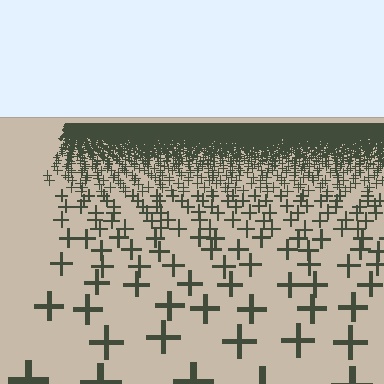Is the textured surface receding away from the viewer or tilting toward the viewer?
The surface is receding away from the viewer. Texture elements get smaller and denser toward the top.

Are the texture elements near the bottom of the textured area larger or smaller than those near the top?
Larger. Near the bottom, elements are closer to the viewer and appear at a bigger on-screen size.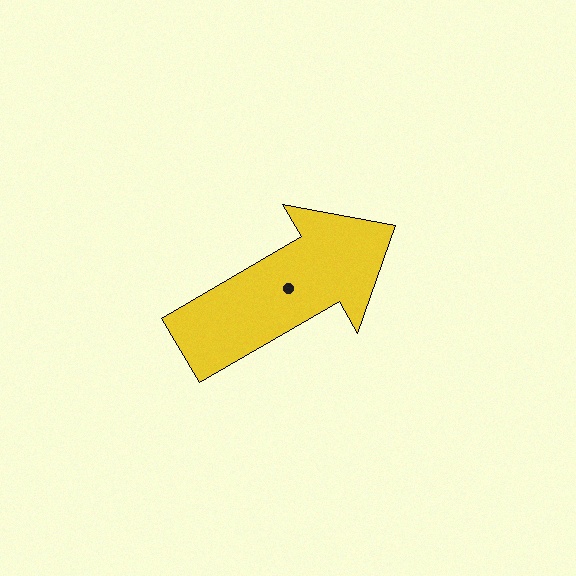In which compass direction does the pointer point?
Northeast.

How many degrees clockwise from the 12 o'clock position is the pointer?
Approximately 60 degrees.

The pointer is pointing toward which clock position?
Roughly 2 o'clock.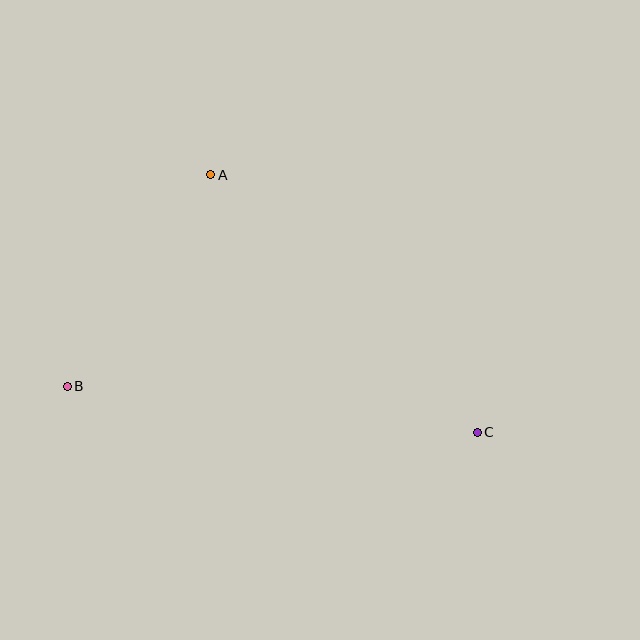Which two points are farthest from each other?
Points B and C are farthest from each other.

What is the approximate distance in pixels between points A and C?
The distance between A and C is approximately 371 pixels.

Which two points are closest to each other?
Points A and B are closest to each other.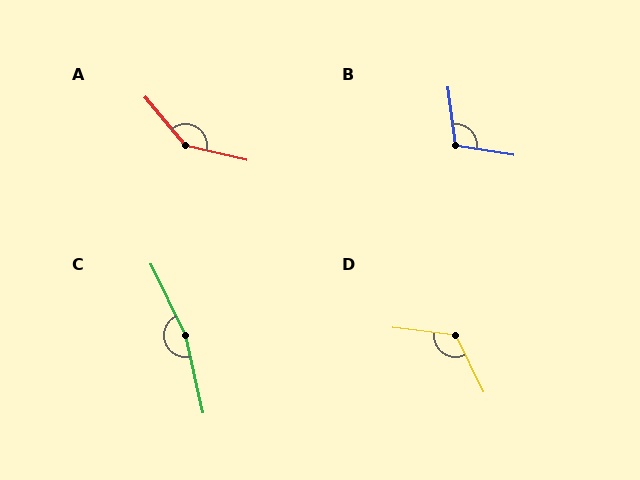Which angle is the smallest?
B, at approximately 107 degrees.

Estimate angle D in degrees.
Approximately 123 degrees.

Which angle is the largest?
C, at approximately 167 degrees.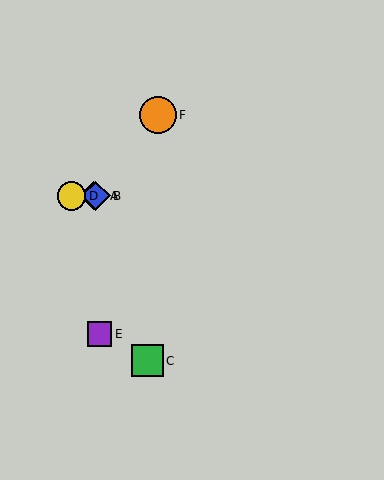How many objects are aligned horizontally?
3 objects (A, B, D) are aligned horizontally.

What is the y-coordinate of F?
Object F is at y≈115.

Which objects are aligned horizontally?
Objects A, B, D are aligned horizontally.